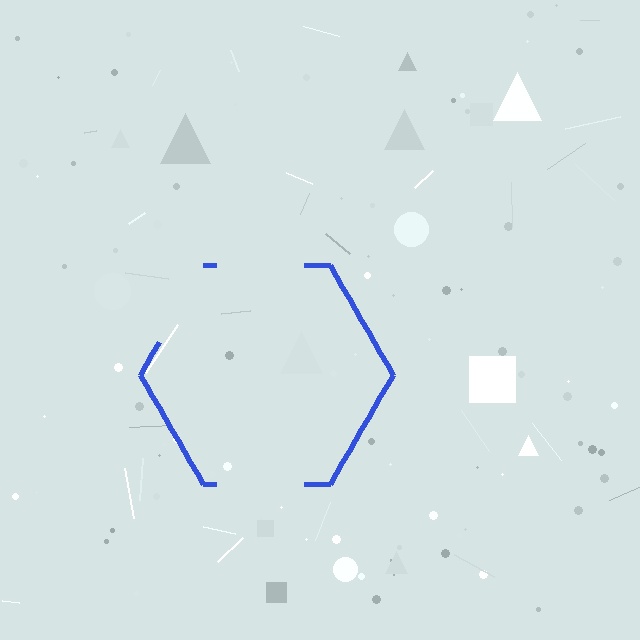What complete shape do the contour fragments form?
The contour fragments form a hexagon.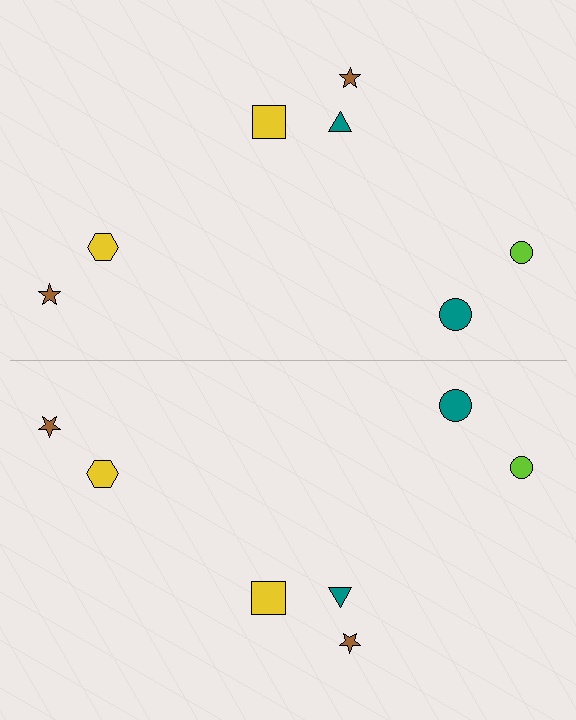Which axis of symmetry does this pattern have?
The pattern has a horizontal axis of symmetry running through the center of the image.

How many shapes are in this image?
There are 14 shapes in this image.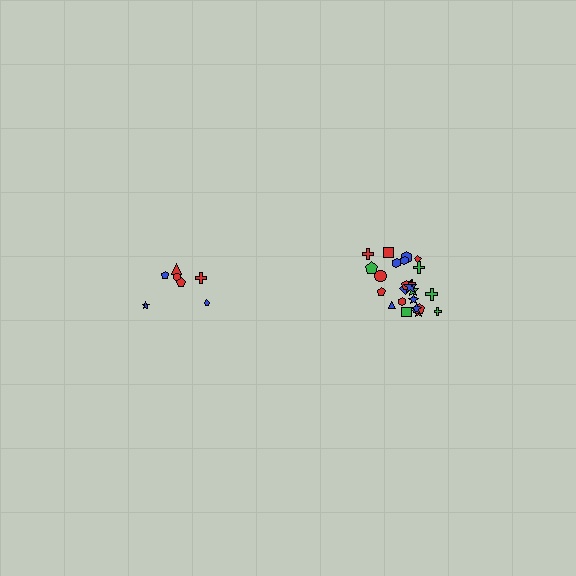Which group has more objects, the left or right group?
The right group.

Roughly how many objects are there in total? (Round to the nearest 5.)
Roughly 30 objects in total.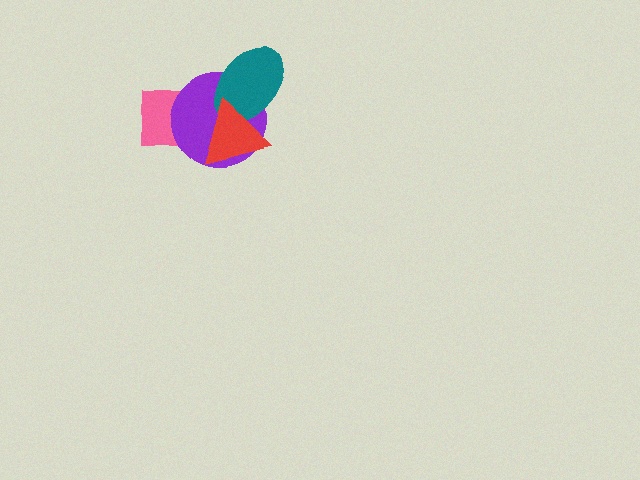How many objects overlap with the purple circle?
3 objects overlap with the purple circle.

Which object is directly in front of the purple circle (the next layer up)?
The teal ellipse is directly in front of the purple circle.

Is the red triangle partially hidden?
No, no other shape covers it.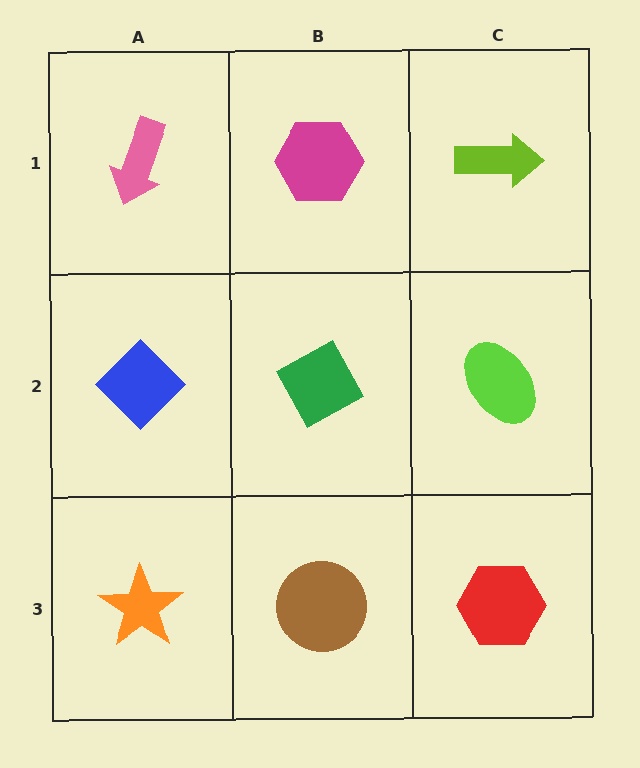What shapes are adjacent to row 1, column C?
A lime ellipse (row 2, column C), a magenta hexagon (row 1, column B).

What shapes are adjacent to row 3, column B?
A green diamond (row 2, column B), an orange star (row 3, column A), a red hexagon (row 3, column C).